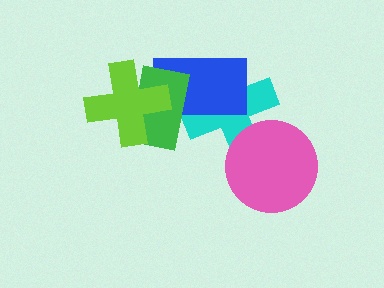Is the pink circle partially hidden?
No, no other shape covers it.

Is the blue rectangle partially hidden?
Yes, it is partially covered by another shape.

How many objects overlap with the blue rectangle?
3 objects overlap with the blue rectangle.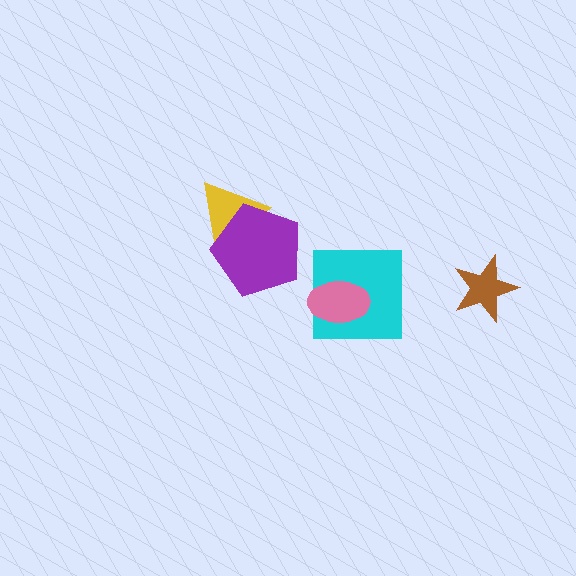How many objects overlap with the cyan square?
1 object overlaps with the cyan square.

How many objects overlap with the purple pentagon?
1 object overlaps with the purple pentagon.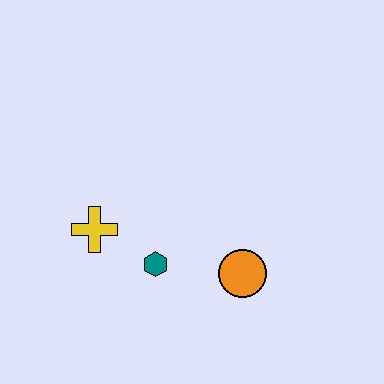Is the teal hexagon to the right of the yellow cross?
Yes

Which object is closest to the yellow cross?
The teal hexagon is closest to the yellow cross.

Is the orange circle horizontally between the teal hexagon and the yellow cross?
No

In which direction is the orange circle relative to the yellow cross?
The orange circle is to the right of the yellow cross.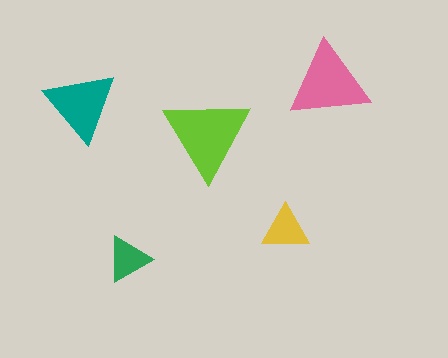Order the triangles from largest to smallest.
the lime one, the pink one, the teal one, the yellow one, the green one.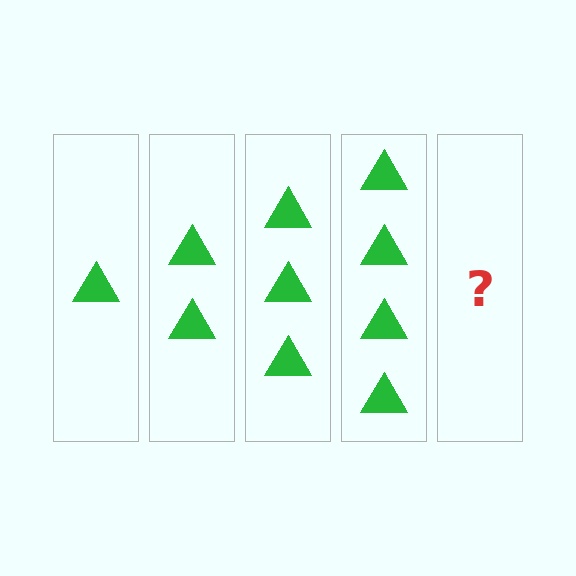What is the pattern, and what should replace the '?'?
The pattern is that each step adds one more triangle. The '?' should be 5 triangles.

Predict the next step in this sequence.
The next step is 5 triangles.